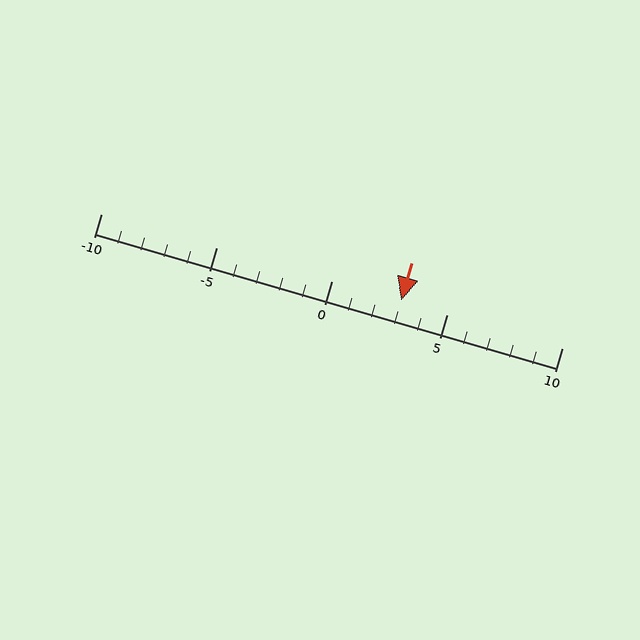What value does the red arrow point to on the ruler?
The red arrow points to approximately 3.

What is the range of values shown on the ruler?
The ruler shows values from -10 to 10.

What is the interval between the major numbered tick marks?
The major tick marks are spaced 5 units apart.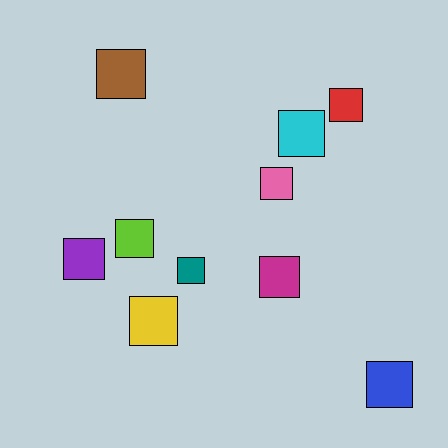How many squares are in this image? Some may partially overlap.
There are 10 squares.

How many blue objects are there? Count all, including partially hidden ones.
There is 1 blue object.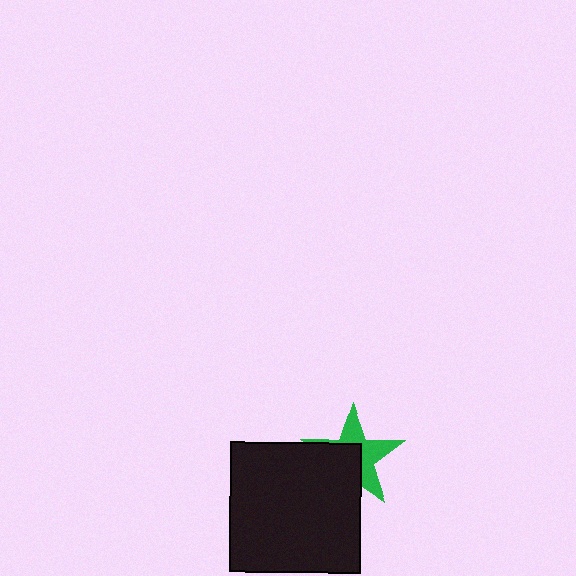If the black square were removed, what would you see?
You would see the complete green star.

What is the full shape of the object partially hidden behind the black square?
The partially hidden object is a green star.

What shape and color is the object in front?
The object in front is a black square.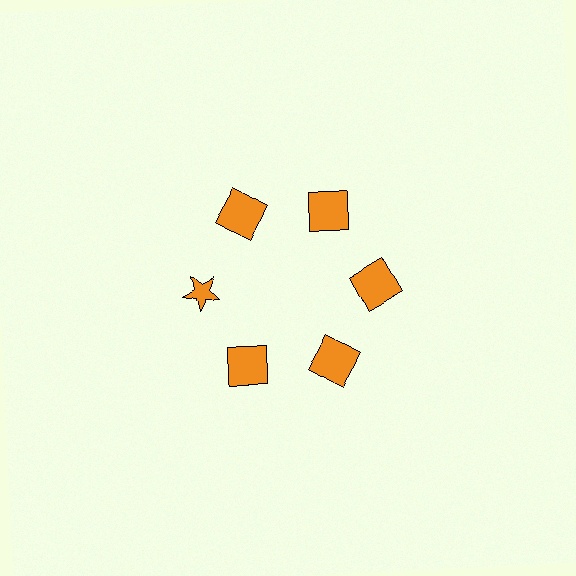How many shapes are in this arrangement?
There are 6 shapes arranged in a ring pattern.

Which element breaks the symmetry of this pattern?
The orange star at roughly the 9 o'clock position breaks the symmetry. All other shapes are orange squares.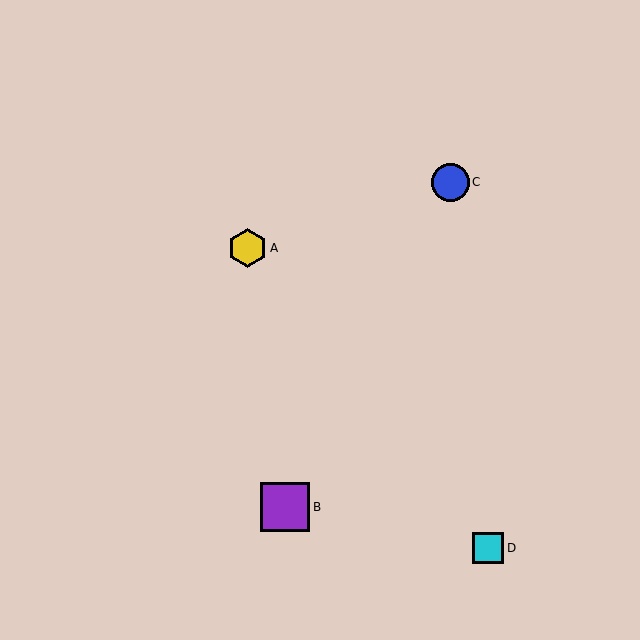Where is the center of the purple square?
The center of the purple square is at (285, 507).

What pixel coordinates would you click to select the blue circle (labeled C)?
Click at (451, 182) to select the blue circle C.